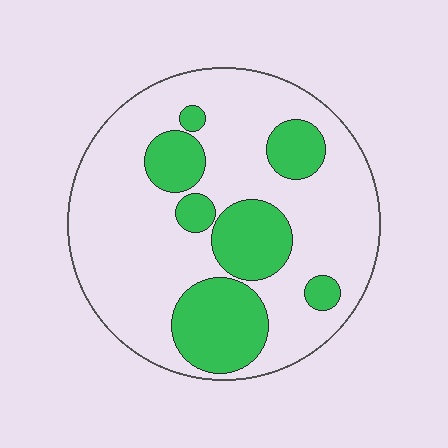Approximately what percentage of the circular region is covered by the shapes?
Approximately 30%.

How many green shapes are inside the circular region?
7.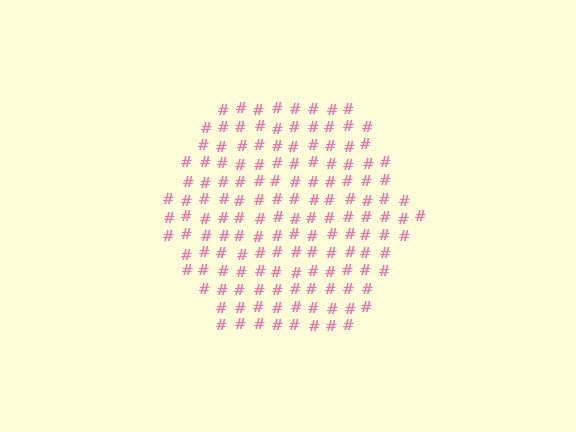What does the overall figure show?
The overall figure shows a hexagon.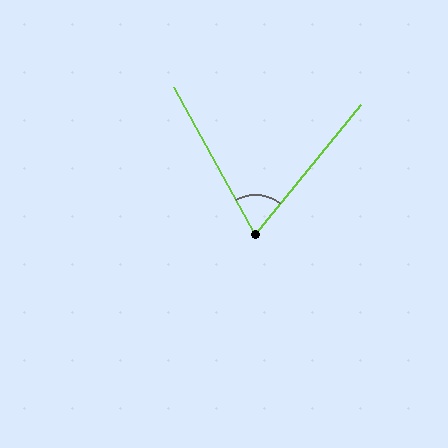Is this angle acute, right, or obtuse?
It is acute.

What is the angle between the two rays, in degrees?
Approximately 68 degrees.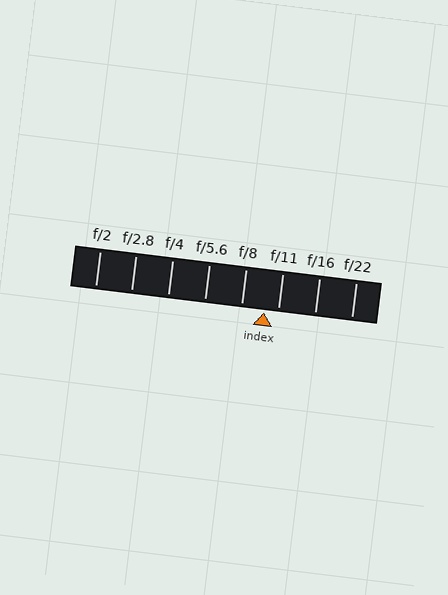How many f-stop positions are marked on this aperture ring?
There are 8 f-stop positions marked.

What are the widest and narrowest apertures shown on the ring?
The widest aperture shown is f/2 and the narrowest is f/22.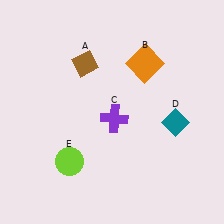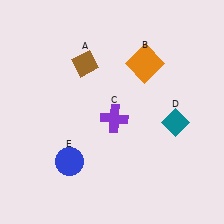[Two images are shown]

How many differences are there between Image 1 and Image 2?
There is 1 difference between the two images.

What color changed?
The circle (E) changed from lime in Image 1 to blue in Image 2.